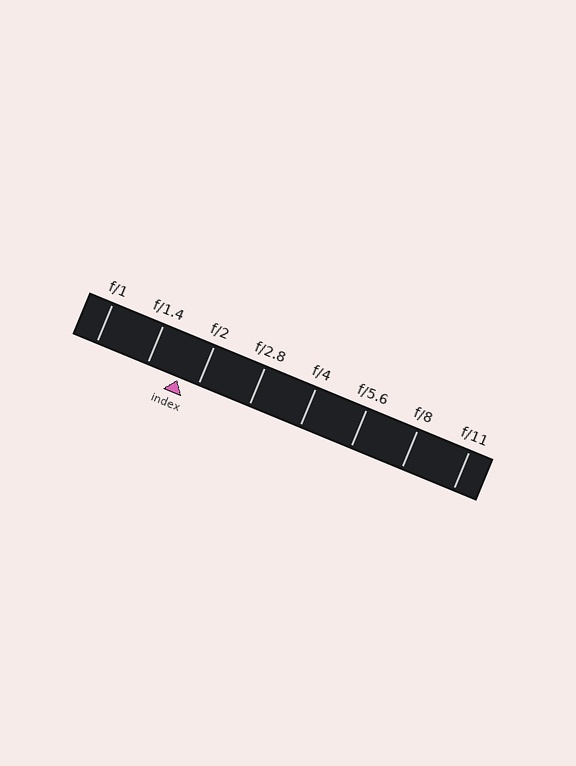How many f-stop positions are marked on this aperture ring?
There are 8 f-stop positions marked.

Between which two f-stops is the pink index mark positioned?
The index mark is between f/1.4 and f/2.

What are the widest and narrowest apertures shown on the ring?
The widest aperture shown is f/1 and the narrowest is f/11.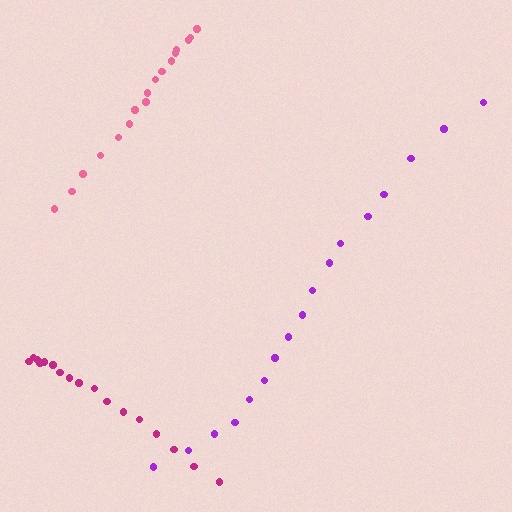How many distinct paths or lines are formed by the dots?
There are 3 distinct paths.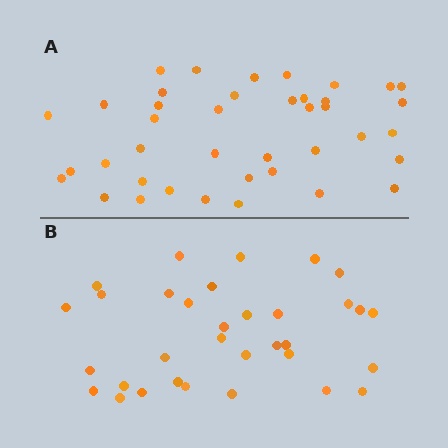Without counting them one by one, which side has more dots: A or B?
Region A (the top region) has more dots.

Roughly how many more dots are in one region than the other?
Region A has roughly 8 or so more dots than region B.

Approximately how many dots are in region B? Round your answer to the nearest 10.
About 30 dots. (The exact count is 33, which rounds to 30.)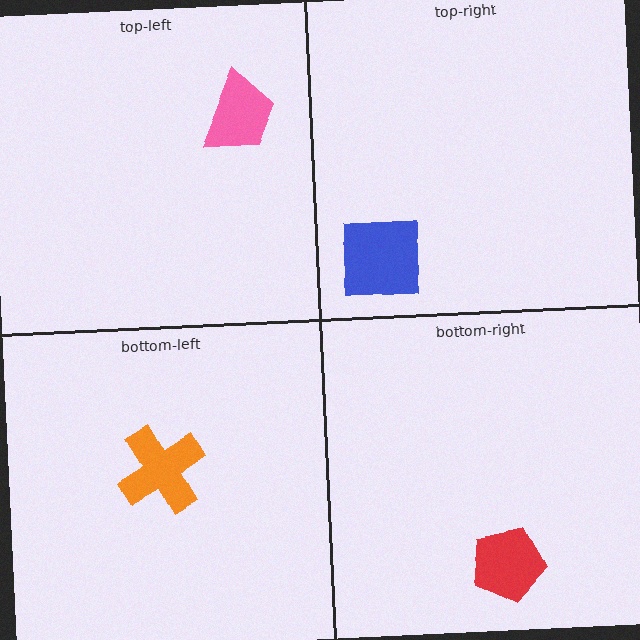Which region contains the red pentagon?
The bottom-right region.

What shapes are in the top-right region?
The blue square.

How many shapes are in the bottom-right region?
1.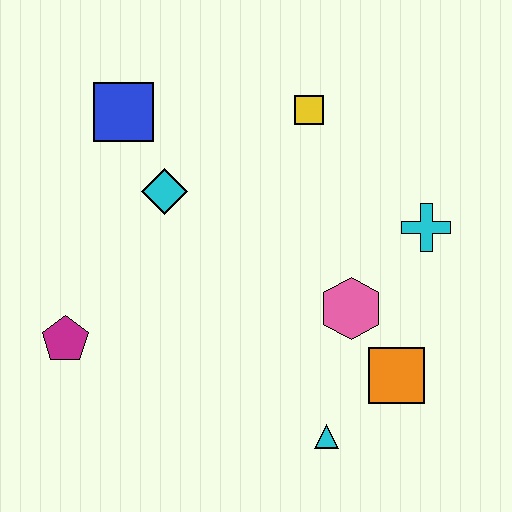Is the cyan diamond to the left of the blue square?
No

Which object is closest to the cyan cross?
The pink hexagon is closest to the cyan cross.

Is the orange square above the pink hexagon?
No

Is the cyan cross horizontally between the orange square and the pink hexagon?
No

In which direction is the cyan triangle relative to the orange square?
The cyan triangle is to the left of the orange square.